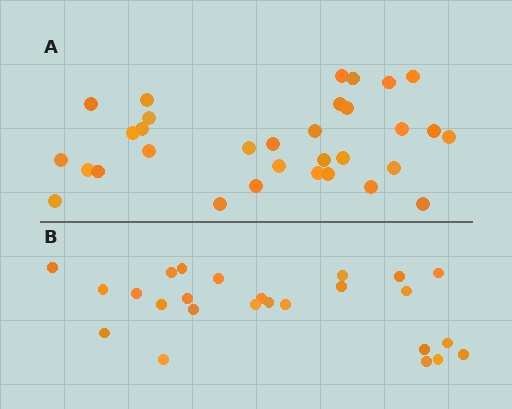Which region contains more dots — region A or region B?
Region A (the top region) has more dots.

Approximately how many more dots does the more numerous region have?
Region A has roughly 8 or so more dots than region B.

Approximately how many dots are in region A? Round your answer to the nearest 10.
About 30 dots. (The exact count is 32, which rounds to 30.)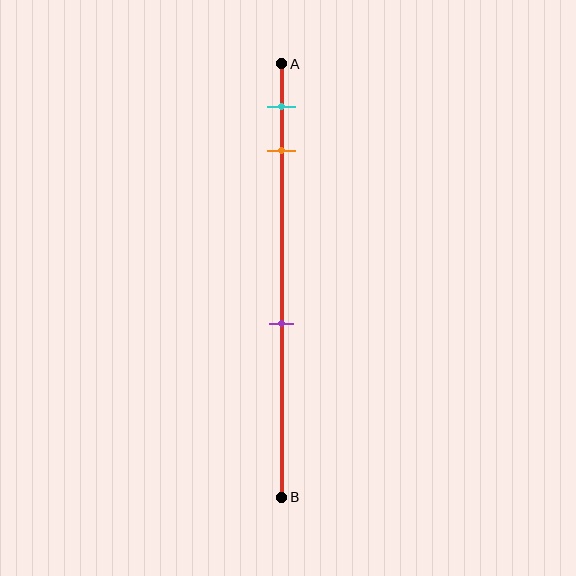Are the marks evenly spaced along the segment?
No, the marks are not evenly spaced.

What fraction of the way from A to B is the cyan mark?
The cyan mark is approximately 10% (0.1) of the way from A to B.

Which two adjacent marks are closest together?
The cyan and orange marks are the closest adjacent pair.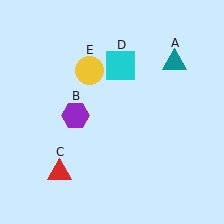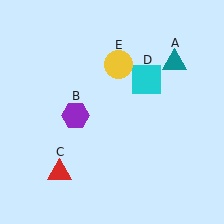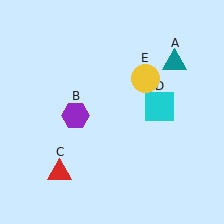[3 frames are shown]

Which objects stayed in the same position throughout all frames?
Teal triangle (object A) and purple hexagon (object B) and red triangle (object C) remained stationary.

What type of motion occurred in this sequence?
The cyan square (object D), yellow circle (object E) rotated clockwise around the center of the scene.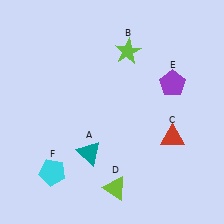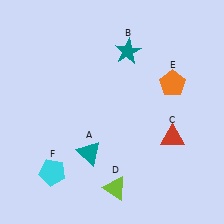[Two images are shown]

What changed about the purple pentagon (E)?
In Image 1, E is purple. In Image 2, it changed to orange.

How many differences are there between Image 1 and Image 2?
There are 2 differences between the two images.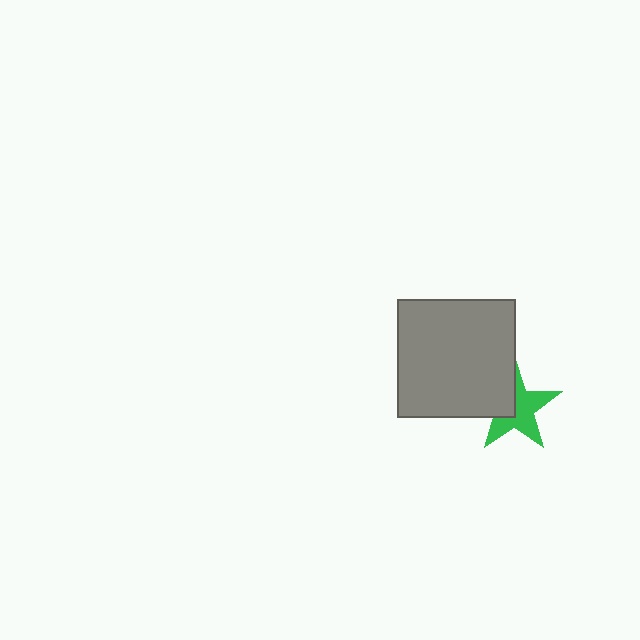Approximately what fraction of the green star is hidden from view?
Roughly 37% of the green star is hidden behind the gray square.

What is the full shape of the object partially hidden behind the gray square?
The partially hidden object is a green star.